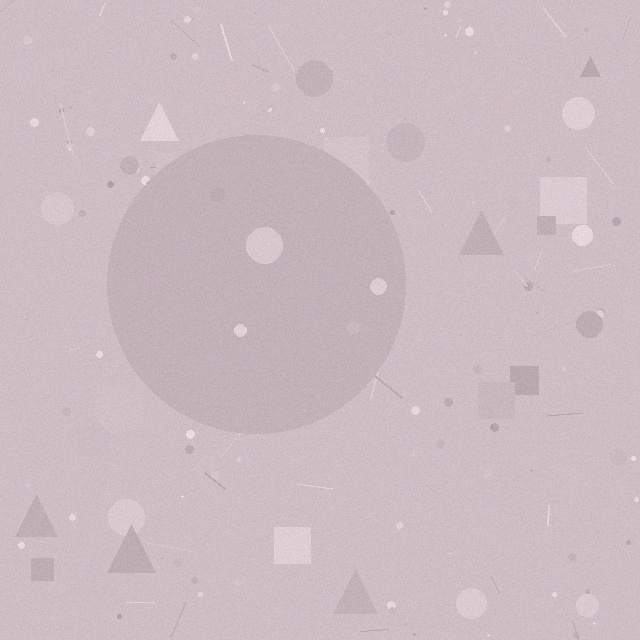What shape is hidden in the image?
A circle is hidden in the image.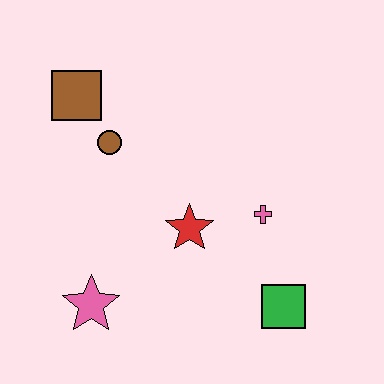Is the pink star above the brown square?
No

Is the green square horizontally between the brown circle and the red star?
No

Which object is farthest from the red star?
The brown square is farthest from the red star.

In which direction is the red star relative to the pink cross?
The red star is to the left of the pink cross.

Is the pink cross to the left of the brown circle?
No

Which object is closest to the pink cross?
The red star is closest to the pink cross.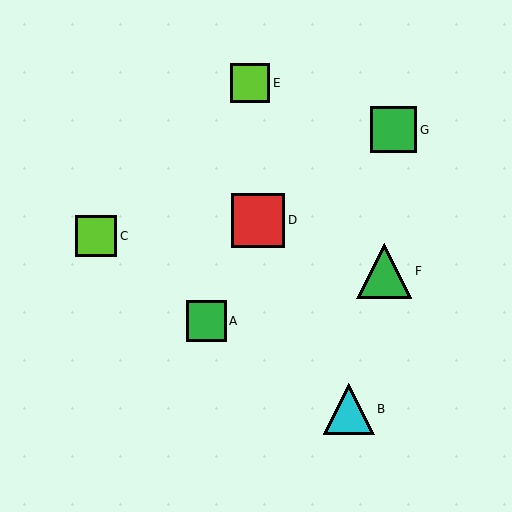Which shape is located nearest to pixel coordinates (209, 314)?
The green square (labeled A) at (206, 321) is nearest to that location.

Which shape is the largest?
The green triangle (labeled F) is the largest.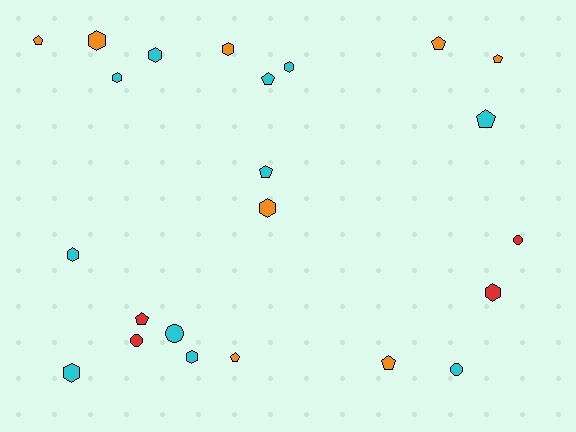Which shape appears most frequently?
Hexagon, with 10 objects.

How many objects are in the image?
There are 23 objects.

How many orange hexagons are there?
There are 3 orange hexagons.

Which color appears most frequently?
Cyan, with 11 objects.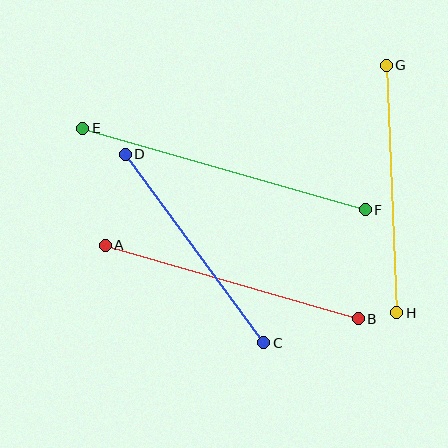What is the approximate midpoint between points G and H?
The midpoint is at approximately (391, 189) pixels.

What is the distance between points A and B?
The distance is approximately 263 pixels.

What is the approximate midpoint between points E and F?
The midpoint is at approximately (224, 169) pixels.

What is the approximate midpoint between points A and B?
The midpoint is at approximately (232, 282) pixels.